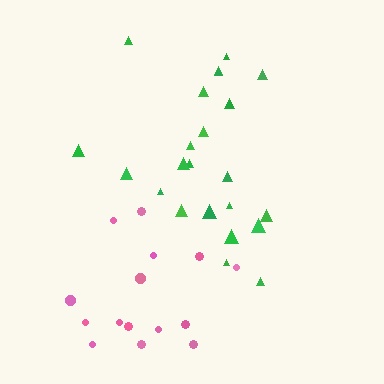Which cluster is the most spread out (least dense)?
Pink.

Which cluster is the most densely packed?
Green.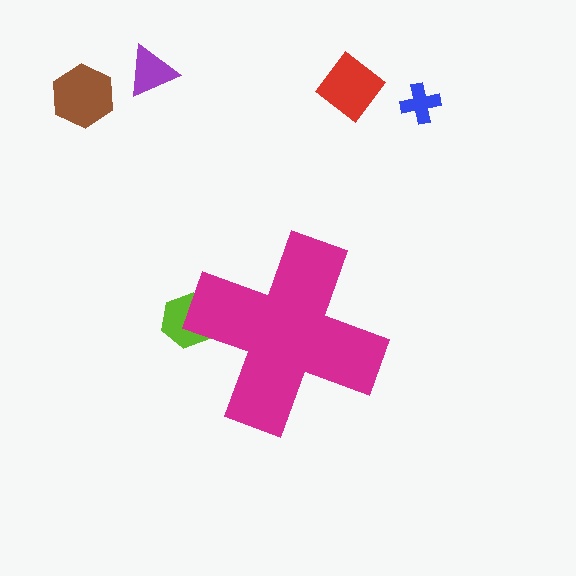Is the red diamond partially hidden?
No, the red diamond is fully visible.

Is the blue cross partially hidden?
No, the blue cross is fully visible.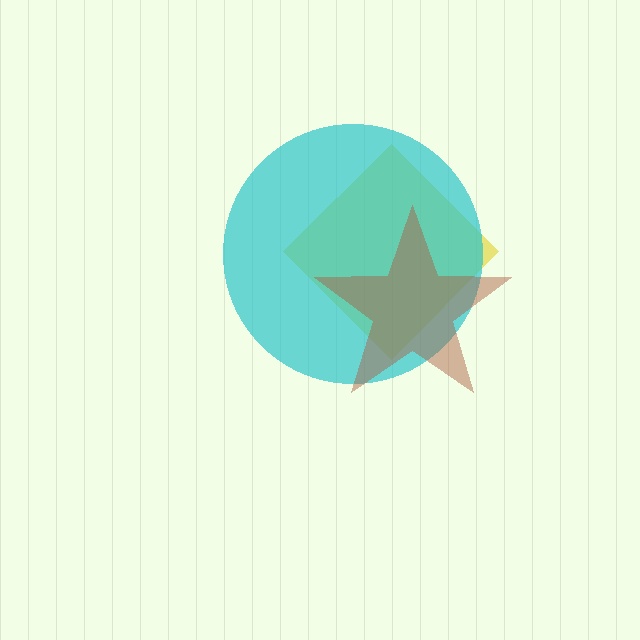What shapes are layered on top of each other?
The layered shapes are: a yellow diamond, a cyan circle, a brown star.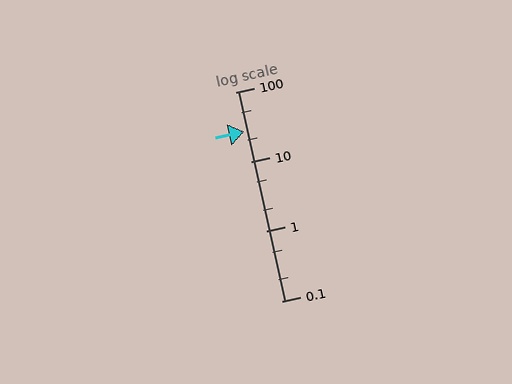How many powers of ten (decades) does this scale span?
The scale spans 3 decades, from 0.1 to 100.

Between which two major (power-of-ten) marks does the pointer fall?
The pointer is between 10 and 100.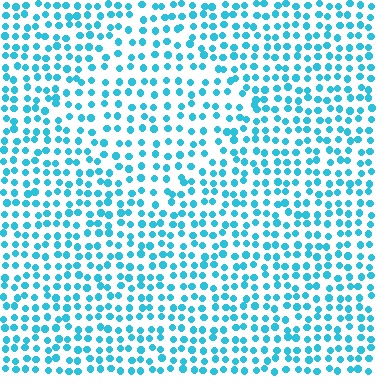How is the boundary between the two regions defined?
The boundary is defined by a change in element density (approximately 1.4x ratio). All elements are the same color, size, and shape.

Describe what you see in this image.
The image contains small cyan elements arranged at two different densities. A diamond-shaped region is visible where the elements are less densely packed than the surrounding area.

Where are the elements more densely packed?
The elements are more densely packed outside the diamond boundary.